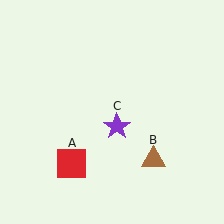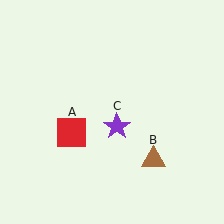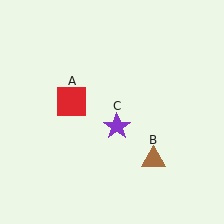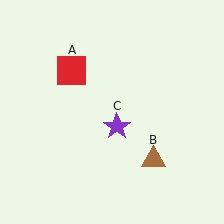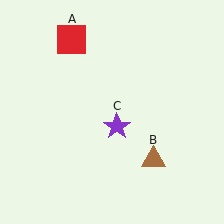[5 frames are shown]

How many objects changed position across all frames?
1 object changed position: red square (object A).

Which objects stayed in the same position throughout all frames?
Brown triangle (object B) and purple star (object C) remained stationary.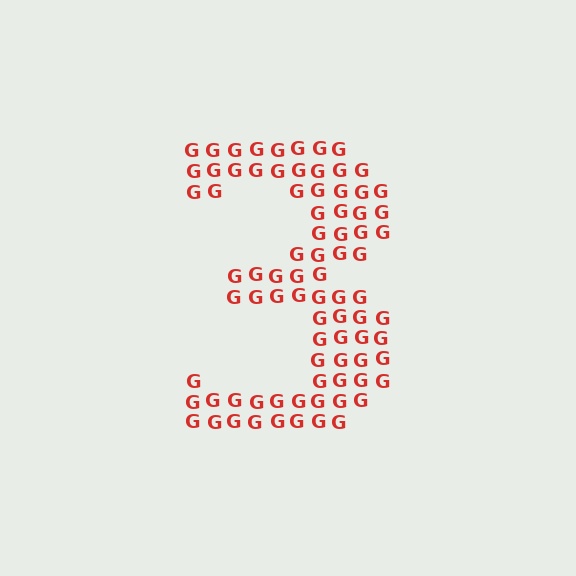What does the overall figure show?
The overall figure shows the digit 3.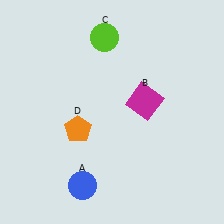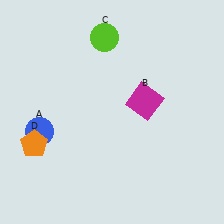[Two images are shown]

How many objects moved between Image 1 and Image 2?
2 objects moved between the two images.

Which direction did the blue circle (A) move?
The blue circle (A) moved up.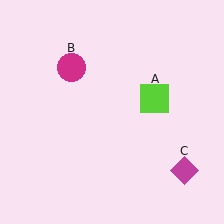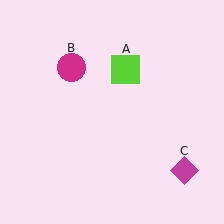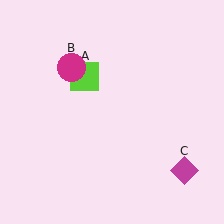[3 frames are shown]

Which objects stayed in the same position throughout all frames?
Magenta circle (object B) and magenta diamond (object C) remained stationary.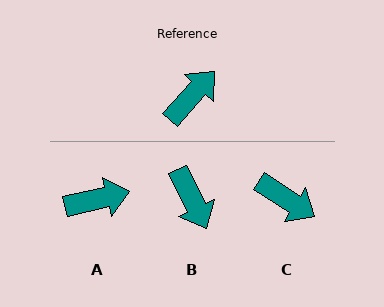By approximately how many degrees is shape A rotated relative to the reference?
Approximately 35 degrees clockwise.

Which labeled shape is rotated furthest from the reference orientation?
B, about 112 degrees away.